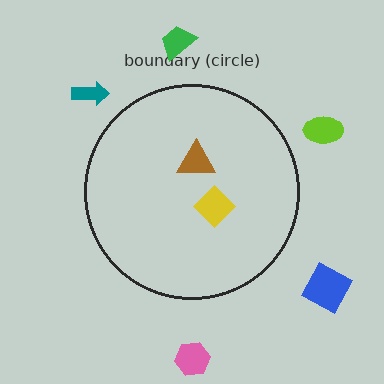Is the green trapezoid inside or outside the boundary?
Outside.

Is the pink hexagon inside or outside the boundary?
Outside.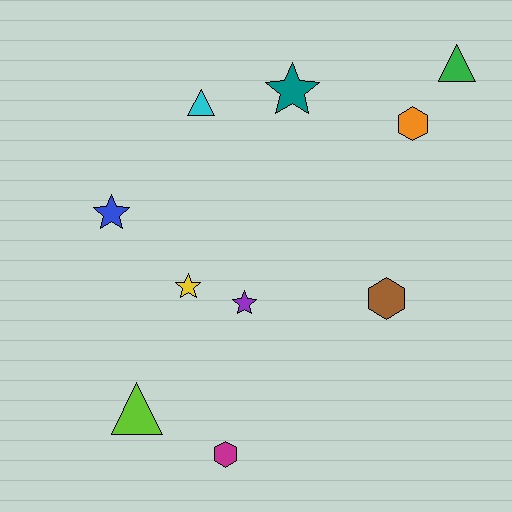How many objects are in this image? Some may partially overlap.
There are 10 objects.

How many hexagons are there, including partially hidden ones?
There are 3 hexagons.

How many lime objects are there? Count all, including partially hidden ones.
There is 1 lime object.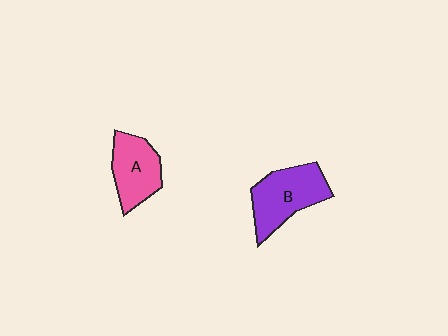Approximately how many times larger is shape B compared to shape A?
Approximately 1.3 times.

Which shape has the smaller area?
Shape A (pink).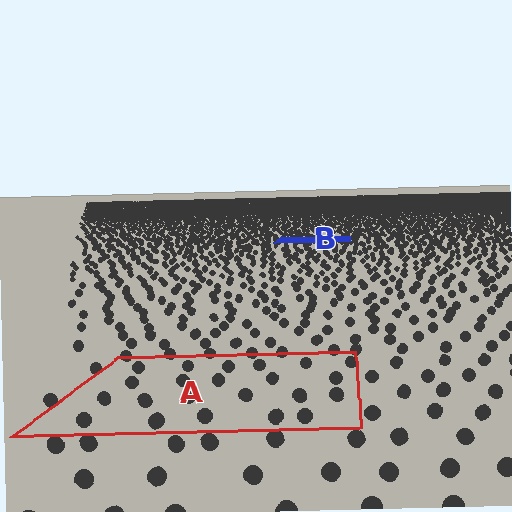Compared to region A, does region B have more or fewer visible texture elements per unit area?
Region B has more texture elements per unit area — they are packed more densely because it is farther away.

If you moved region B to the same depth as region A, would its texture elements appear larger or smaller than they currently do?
They would appear larger. At a closer depth, the same texture elements are projected at a bigger on-screen size.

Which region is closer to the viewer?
Region A is closer. The texture elements there are larger and more spread out.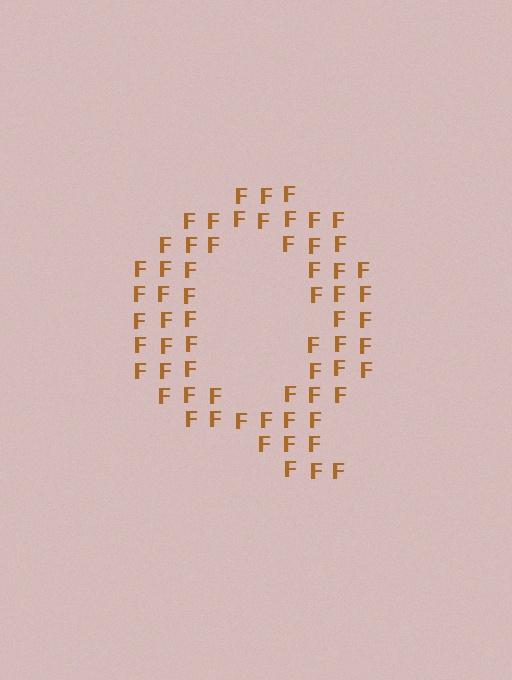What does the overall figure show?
The overall figure shows the letter Q.